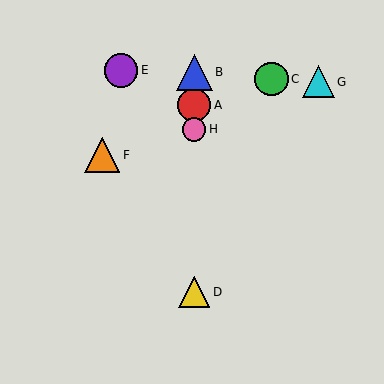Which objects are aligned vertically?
Objects A, B, D, H are aligned vertically.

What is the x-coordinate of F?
Object F is at x≈102.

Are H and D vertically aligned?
Yes, both are at x≈194.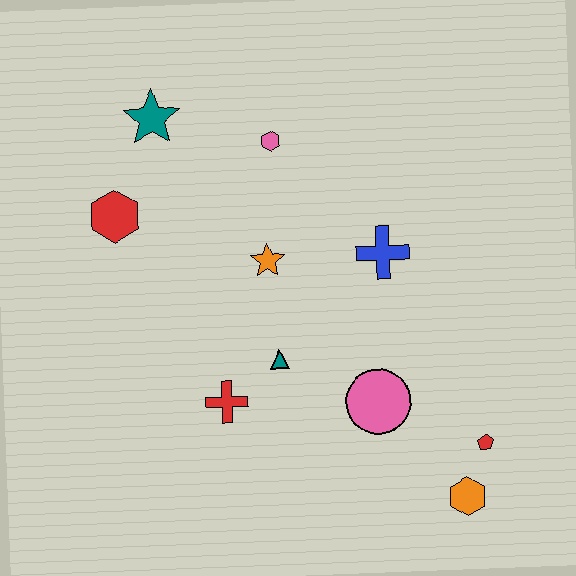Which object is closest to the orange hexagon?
The red pentagon is closest to the orange hexagon.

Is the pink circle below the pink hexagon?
Yes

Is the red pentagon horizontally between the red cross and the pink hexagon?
No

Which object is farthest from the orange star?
The orange hexagon is farthest from the orange star.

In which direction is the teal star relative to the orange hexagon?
The teal star is above the orange hexagon.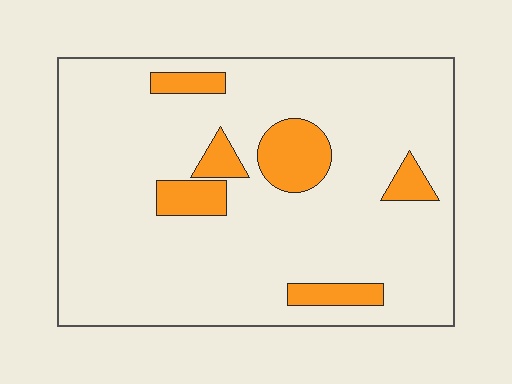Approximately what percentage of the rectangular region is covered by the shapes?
Approximately 15%.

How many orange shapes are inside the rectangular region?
6.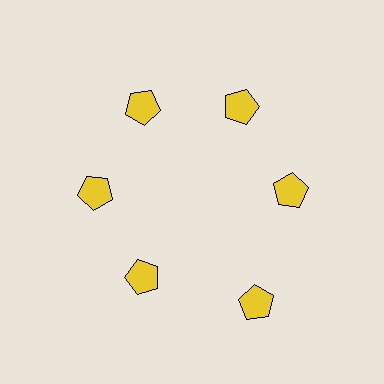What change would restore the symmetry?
The symmetry would be restored by moving it inward, back onto the ring so that all 6 pentagons sit at equal angles and equal distance from the center.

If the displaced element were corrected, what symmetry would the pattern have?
It would have 6-fold rotational symmetry — the pattern would map onto itself every 60 degrees.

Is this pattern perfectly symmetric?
No. The 6 yellow pentagons are arranged in a ring, but one element near the 5 o'clock position is pushed outward from the center, breaking the 6-fold rotational symmetry.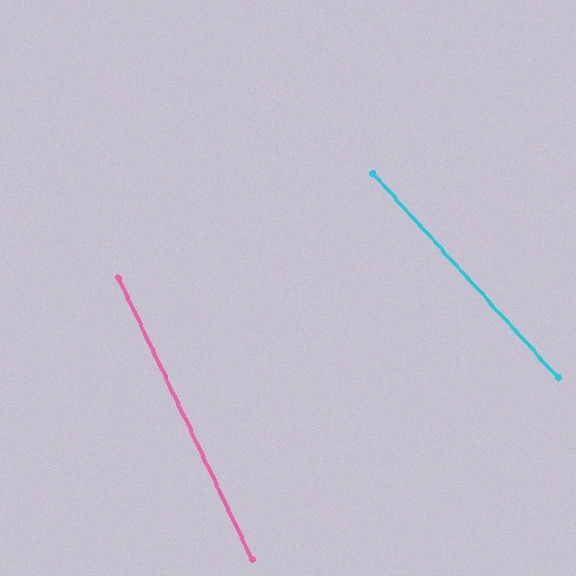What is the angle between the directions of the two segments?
Approximately 17 degrees.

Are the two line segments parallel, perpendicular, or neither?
Neither parallel nor perpendicular — they differ by about 17°.